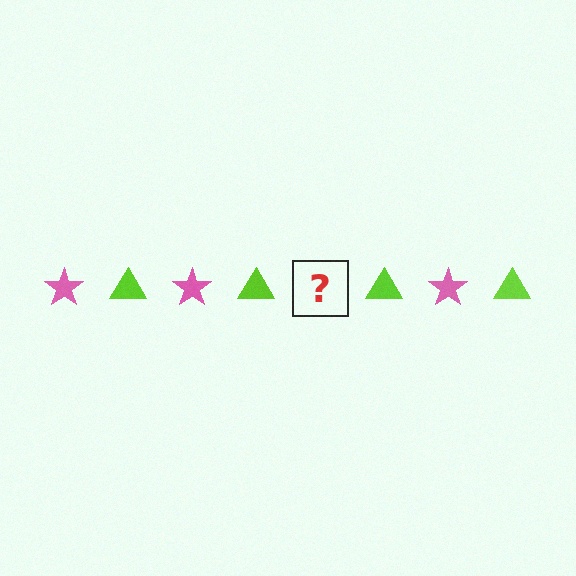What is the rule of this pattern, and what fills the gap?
The rule is that the pattern alternates between pink star and lime triangle. The gap should be filled with a pink star.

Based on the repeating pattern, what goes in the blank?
The blank should be a pink star.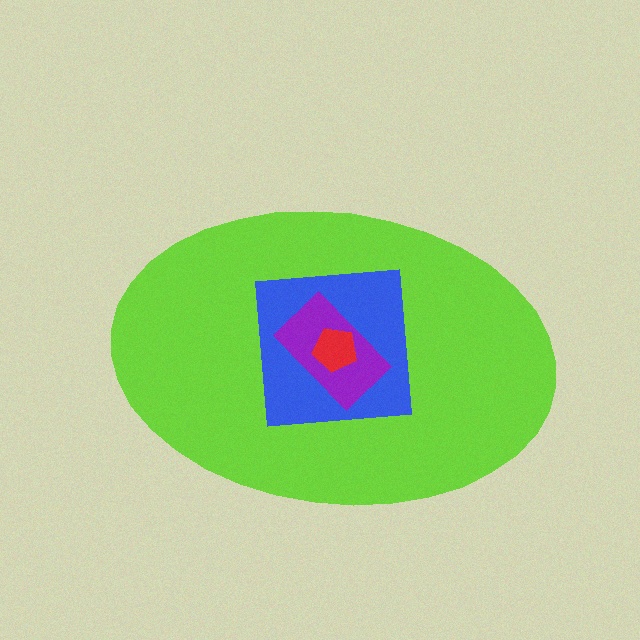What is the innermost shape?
The red pentagon.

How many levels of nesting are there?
4.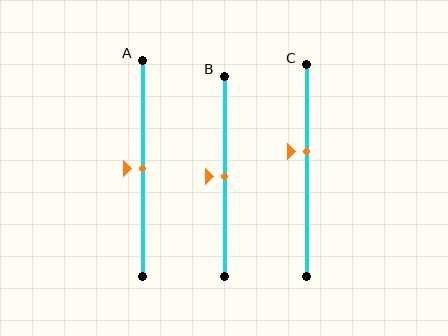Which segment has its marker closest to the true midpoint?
Segment A has its marker closest to the true midpoint.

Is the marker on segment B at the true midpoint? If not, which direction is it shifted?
Yes, the marker on segment B is at the true midpoint.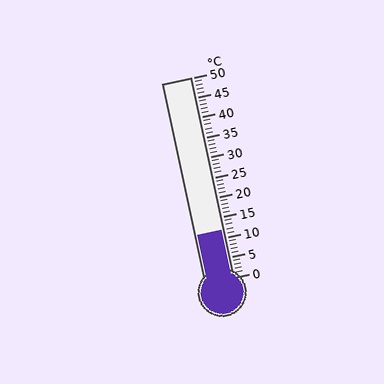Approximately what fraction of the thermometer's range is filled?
The thermometer is filled to approximately 25% of its range.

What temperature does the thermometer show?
The thermometer shows approximately 12°C.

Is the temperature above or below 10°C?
The temperature is above 10°C.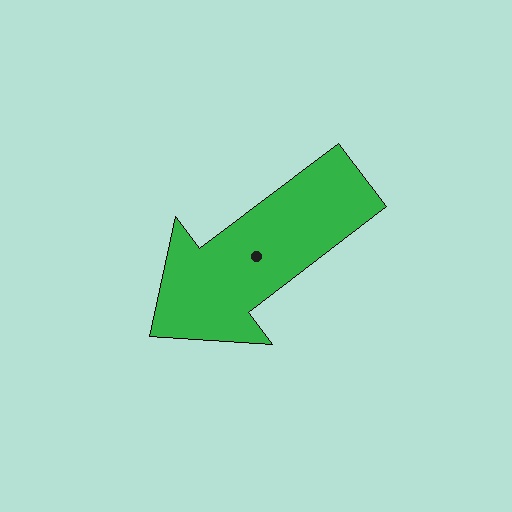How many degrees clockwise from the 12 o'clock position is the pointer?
Approximately 233 degrees.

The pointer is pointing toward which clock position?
Roughly 8 o'clock.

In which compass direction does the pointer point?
Southwest.